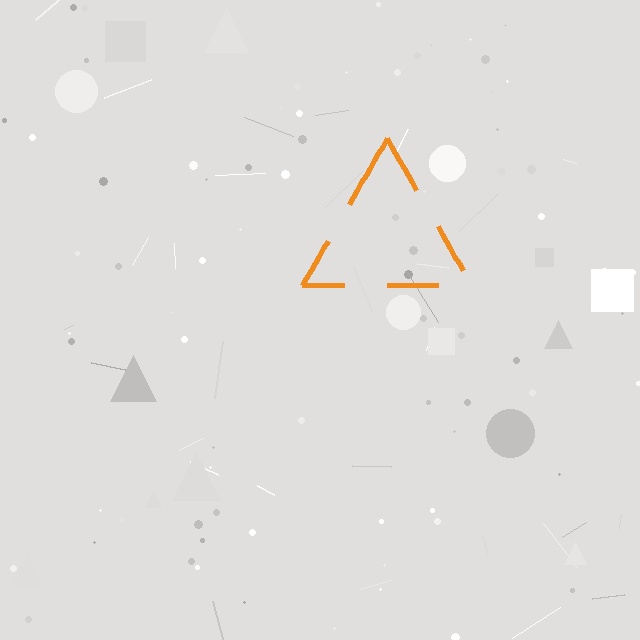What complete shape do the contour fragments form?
The contour fragments form a triangle.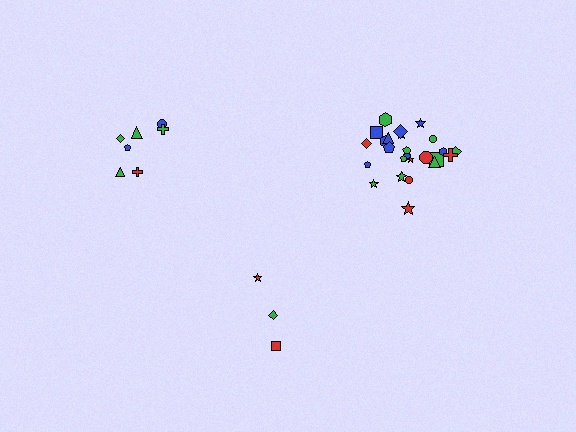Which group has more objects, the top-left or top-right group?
The top-right group.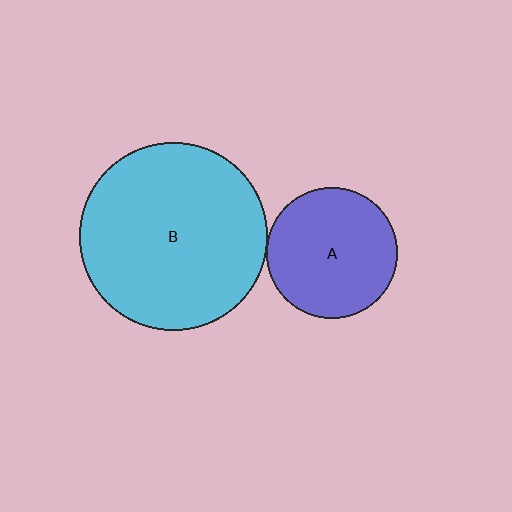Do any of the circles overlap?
No, none of the circles overlap.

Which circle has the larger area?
Circle B (cyan).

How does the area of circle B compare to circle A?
Approximately 2.0 times.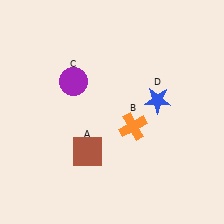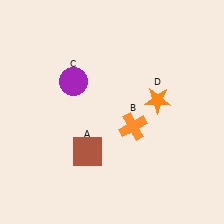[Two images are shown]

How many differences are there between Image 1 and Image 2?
There is 1 difference between the two images.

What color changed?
The star (D) changed from blue in Image 1 to orange in Image 2.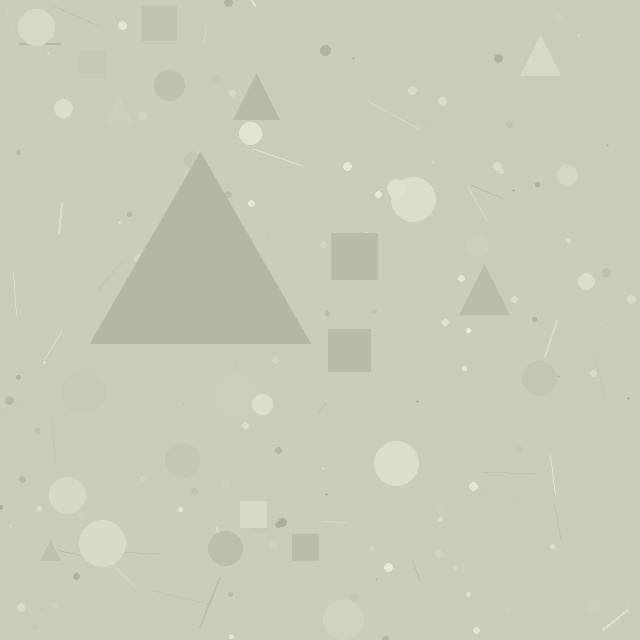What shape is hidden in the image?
A triangle is hidden in the image.